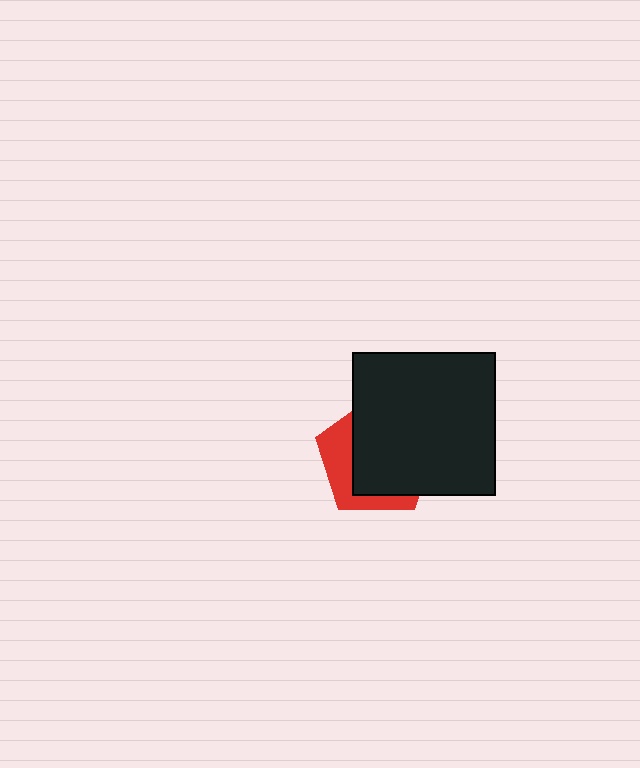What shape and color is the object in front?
The object in front is a black square.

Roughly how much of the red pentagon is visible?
A small part of it is visible (roughly 32%).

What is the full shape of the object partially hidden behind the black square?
The partially hidden object is a red pentagon.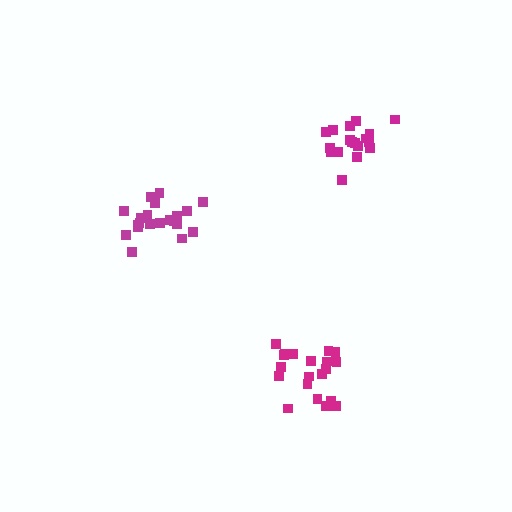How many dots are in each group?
Group 1: 21 dots, Group 2: 20 dots, Group 3: 18 dots (59 total).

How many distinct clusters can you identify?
There are 3 distinct clusters.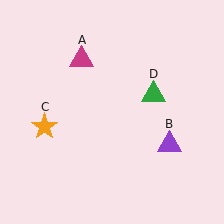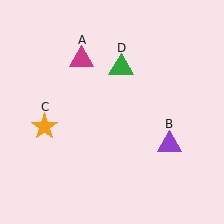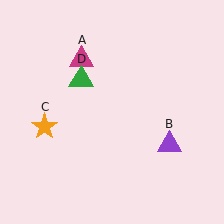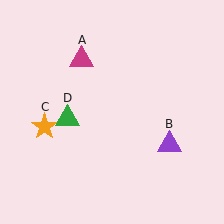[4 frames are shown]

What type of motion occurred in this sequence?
The green triangle (object D) rotated counterclockwise around the center of the scene.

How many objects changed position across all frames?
1 object changed position: green triangle (object D).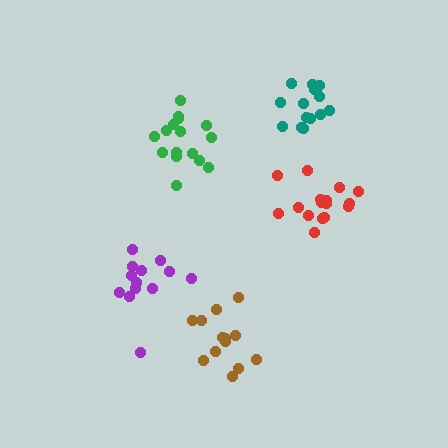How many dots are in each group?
Group 1: 13 dots, Group 2: 13 dots, Group 3: 16 dots, Group 4: 14 dots, Group 5: 16 dots (72 total).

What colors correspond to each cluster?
The clusters are colored: purple, brown, green, teal, red.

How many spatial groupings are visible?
There are 5 spatial groupings.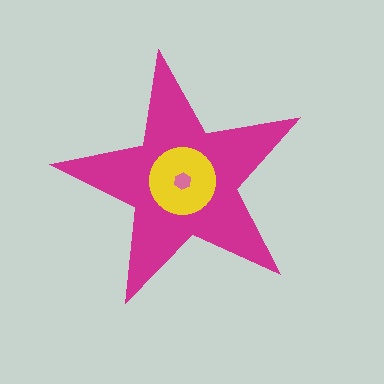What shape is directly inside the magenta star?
The yellow circle.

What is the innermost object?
The pink hexagon.